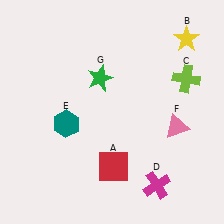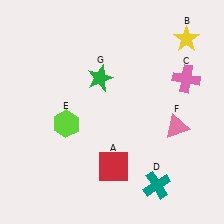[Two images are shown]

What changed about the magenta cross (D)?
In Image 1, D is magenta. In Image 2, it changed to teal.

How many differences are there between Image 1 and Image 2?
There are 3 differences between the two images.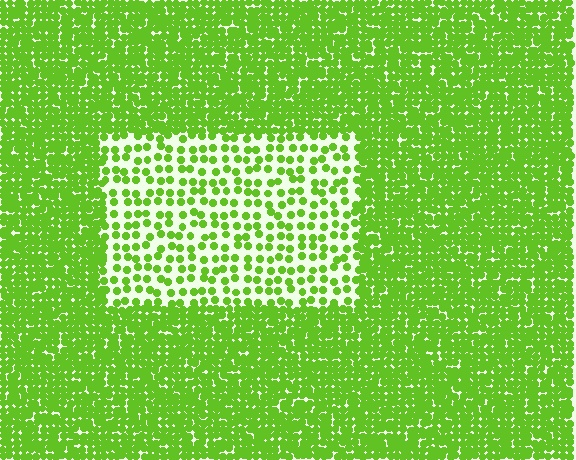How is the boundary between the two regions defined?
The boundary is defined by a change in element density (approximately 2.7x ratio). All elements are the same color, size, and shape.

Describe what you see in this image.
The image contains small lime elements arranged at two different densities. A rectangle-shaped region is visible where the elements are less densely packed than the surrounding area.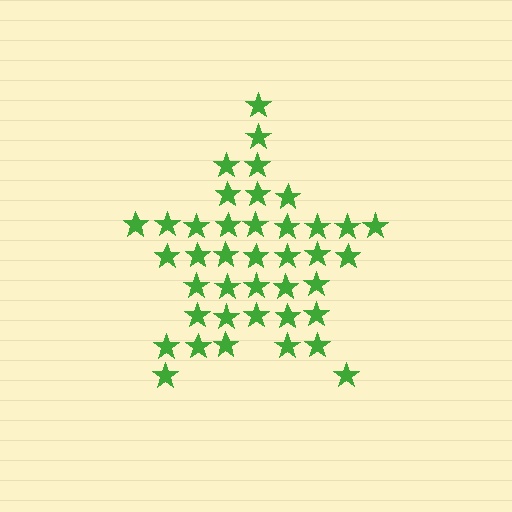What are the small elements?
The small elements are stars.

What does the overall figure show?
The overall figure shows a star.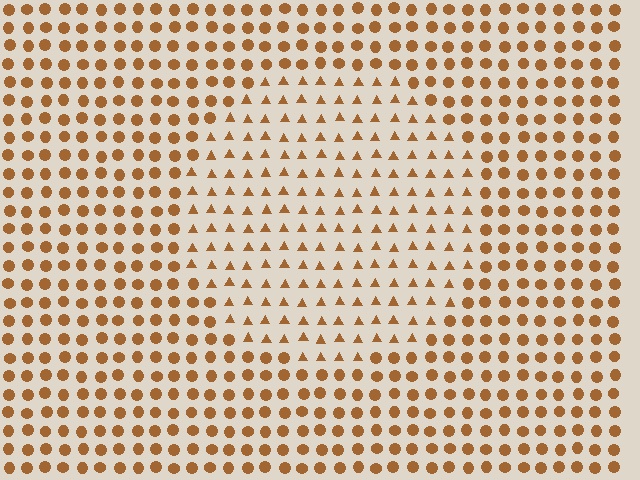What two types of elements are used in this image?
The image uses triangles inside the circle region and circles outside it.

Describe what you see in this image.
The image is filled with small brown elements arranged in a uniform grid. A circle-shaped region contains triangles, while the surrounding area contains circles. The boundary is defined purely by the change in element shape.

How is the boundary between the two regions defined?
The boundary is defined by a change in element shape: triangles inside vs. circles outside. All elements share the same color and spacing.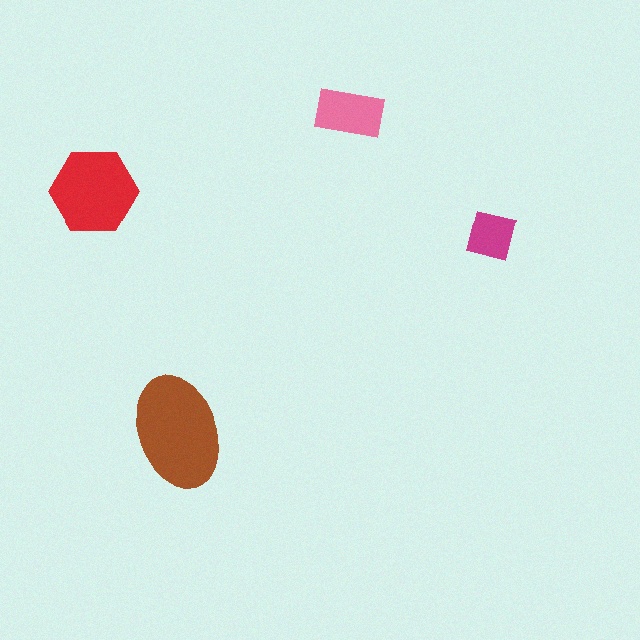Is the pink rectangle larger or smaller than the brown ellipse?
Smaller.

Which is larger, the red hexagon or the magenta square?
The red hexagon.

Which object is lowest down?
The brown ellipse is bottommost.